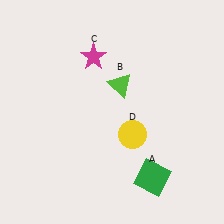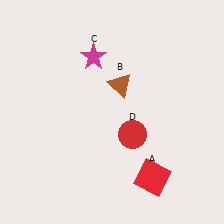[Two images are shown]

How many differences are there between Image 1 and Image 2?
There are 3 differences between the two images.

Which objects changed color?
A changed from green to red. B changed from lime to brown. D changed from yellow to red.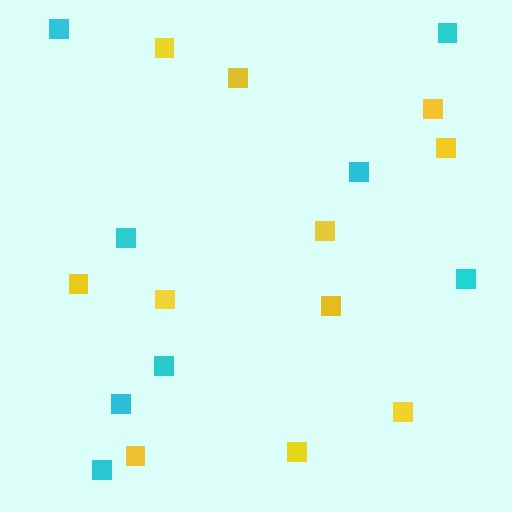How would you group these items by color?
There are 2 groups: one group of cyan squares (8) and one group of yellow squares (11).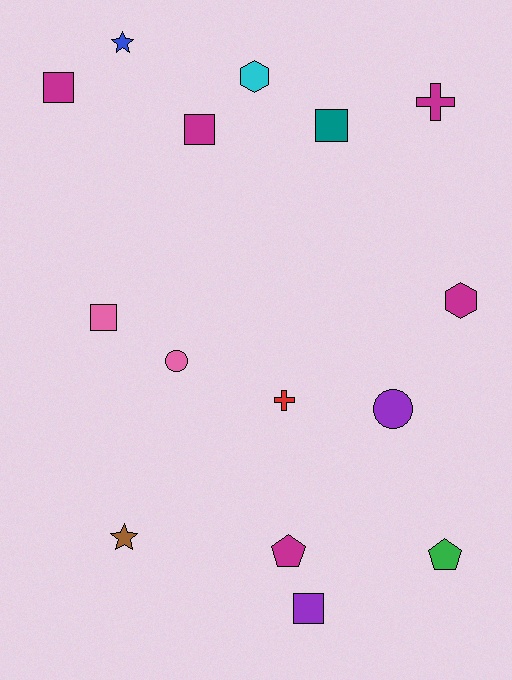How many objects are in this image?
There are 15 objects.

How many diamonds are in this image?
There are no diamonds.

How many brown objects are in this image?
There is 1 brown object.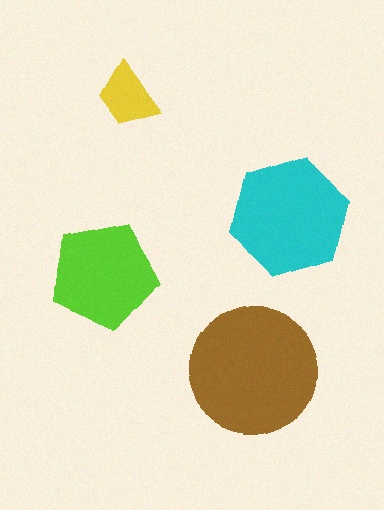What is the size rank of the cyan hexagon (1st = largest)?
2nd.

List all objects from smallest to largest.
The yellow trapezoid, the lime pentagon, the cyan hexagon, the brown circle.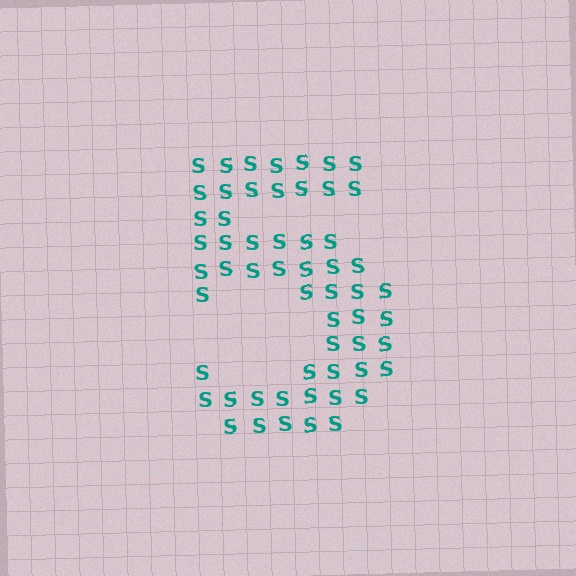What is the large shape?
The large shape is the digit 5.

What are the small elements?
The small elements are letter S's.